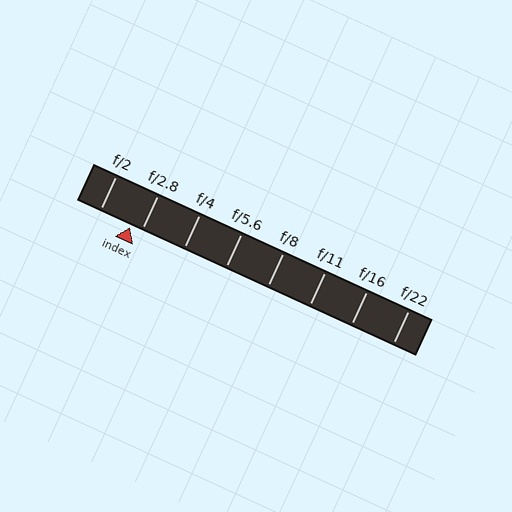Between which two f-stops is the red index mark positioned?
The index mark is between f/2 and f/2.8.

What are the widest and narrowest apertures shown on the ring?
The widest aperture shown is f/2 and the narrowest is f/22.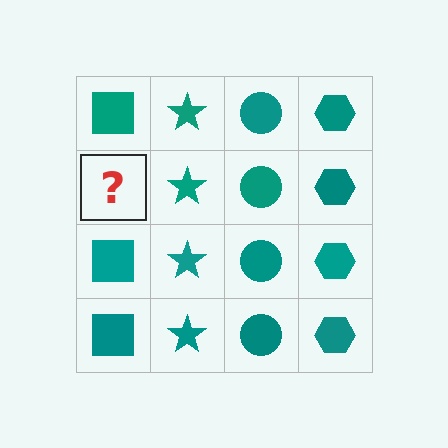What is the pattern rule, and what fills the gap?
The rule is that each column has a consistent shape. The gap should be filled with a teal square.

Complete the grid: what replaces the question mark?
The question mark should be replaced with a teal square.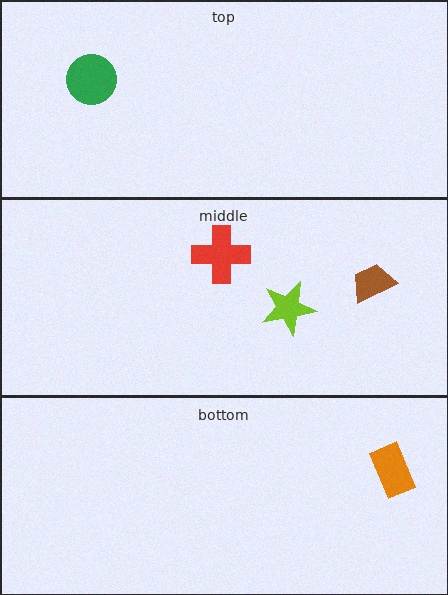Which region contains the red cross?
The middle region.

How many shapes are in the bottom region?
1.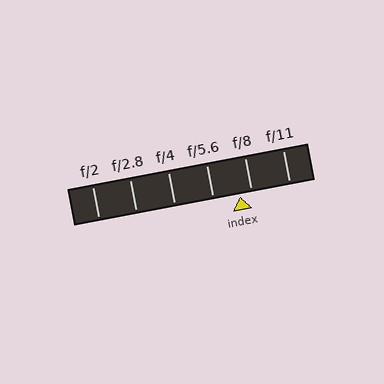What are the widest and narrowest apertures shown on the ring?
The widest aperture shown is f/2 and the narrowest is f/11.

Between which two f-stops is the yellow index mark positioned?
The index mark is between f/5.6 and f/8.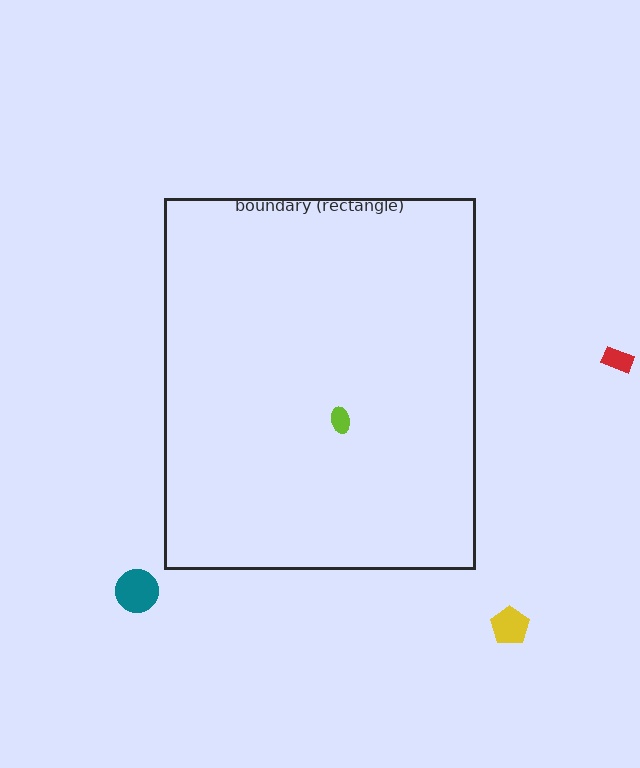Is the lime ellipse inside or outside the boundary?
Inside.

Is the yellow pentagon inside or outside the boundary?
Outside.